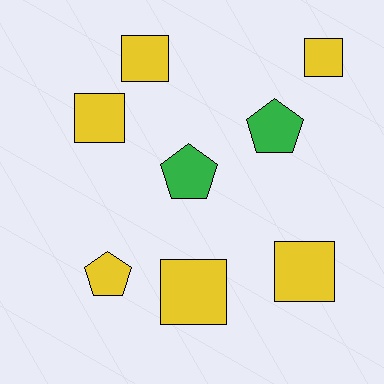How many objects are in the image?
There are 8 objects.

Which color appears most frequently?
Yellow, with 6 objects.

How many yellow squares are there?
There are 5 yellow squares.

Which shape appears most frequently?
Square, with 5 objects.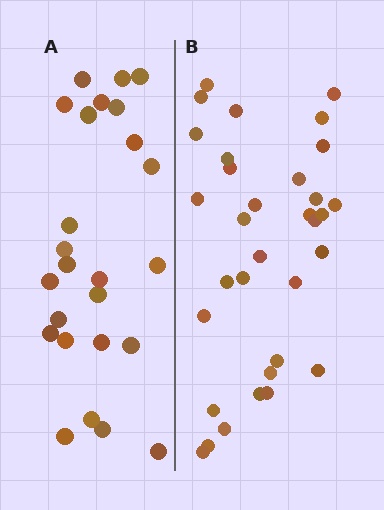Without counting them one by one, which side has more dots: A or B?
Region B (the right region) has more dots.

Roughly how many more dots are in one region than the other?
Region B has roughly 8 or so more dots than region A.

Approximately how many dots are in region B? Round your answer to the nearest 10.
About 30 dots. (The exact count is 33, which rounds to 30.)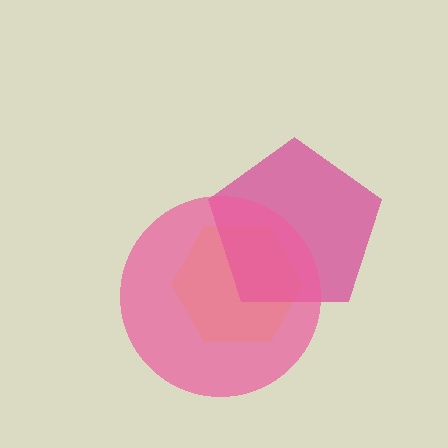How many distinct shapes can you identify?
There are 3 distinct shapes: a yellow hexagon, a magenta pentagon, a pink circle.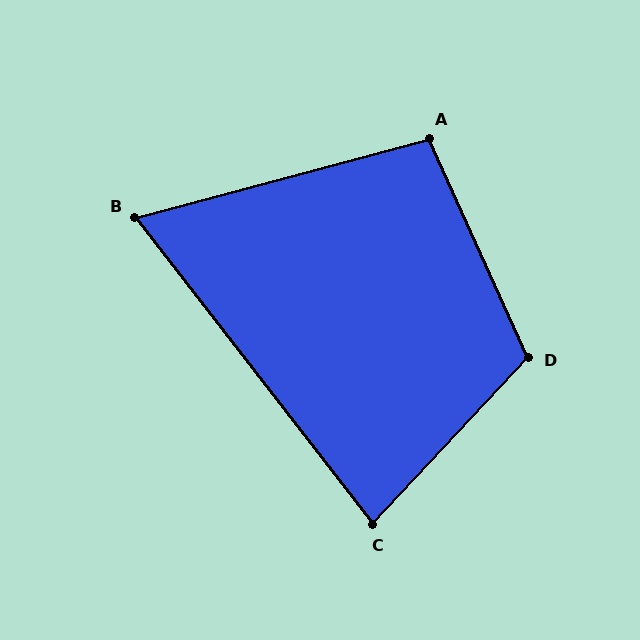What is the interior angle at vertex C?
Approximately 81 degrees (acute).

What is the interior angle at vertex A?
Approximately 99 degrees (obtuse).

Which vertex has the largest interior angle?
D, at approximately 113 degrees.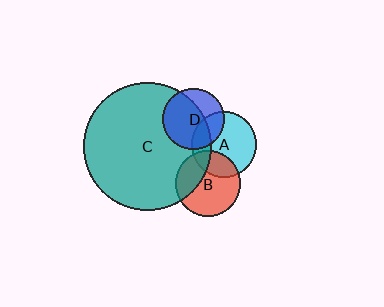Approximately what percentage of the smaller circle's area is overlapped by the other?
Approximately 30%.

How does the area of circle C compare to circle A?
Approximately 3.8 times.